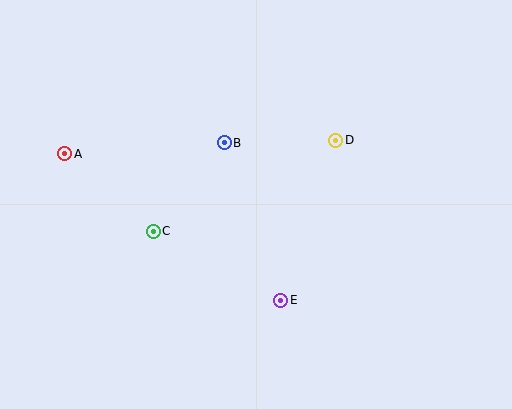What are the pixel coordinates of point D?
Point D is at (336, 140).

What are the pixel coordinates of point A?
Point A is at (65, 154).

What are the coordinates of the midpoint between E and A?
The midpoint between E and A is at (173, 227).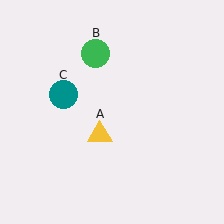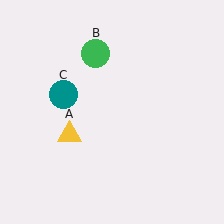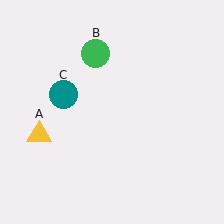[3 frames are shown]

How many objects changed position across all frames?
1 object changed position: yellow triangle (object A).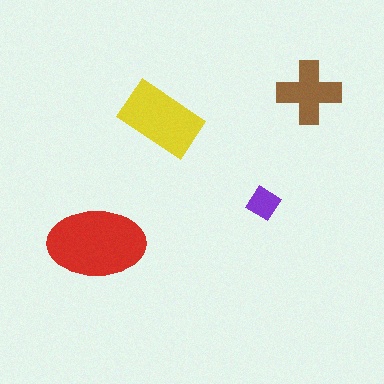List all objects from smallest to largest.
The purple diamond, the brown cross, the yellow rectangle, the red ellipse.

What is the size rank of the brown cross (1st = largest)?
3rd.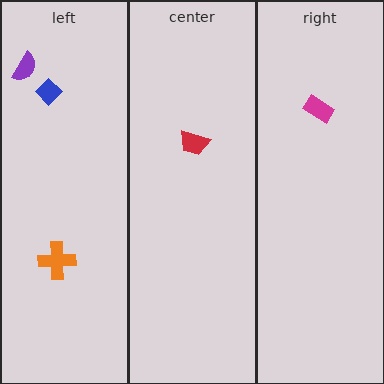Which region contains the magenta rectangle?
The right region.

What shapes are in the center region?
The red trapezoid.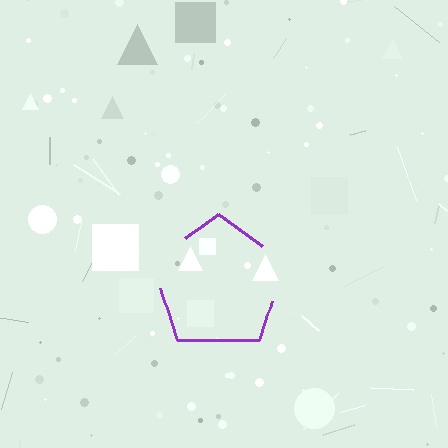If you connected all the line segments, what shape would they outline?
They would outline a pentagon.